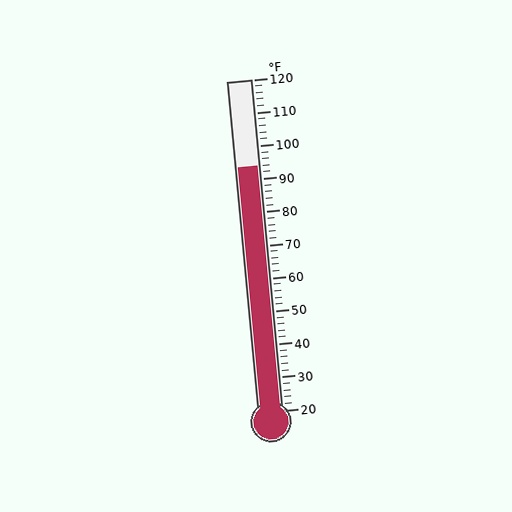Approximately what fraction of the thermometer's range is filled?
The thermometer is filled to approximately 75% of its range.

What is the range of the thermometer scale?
The thermometer scale ranges from 20°F to 120°F.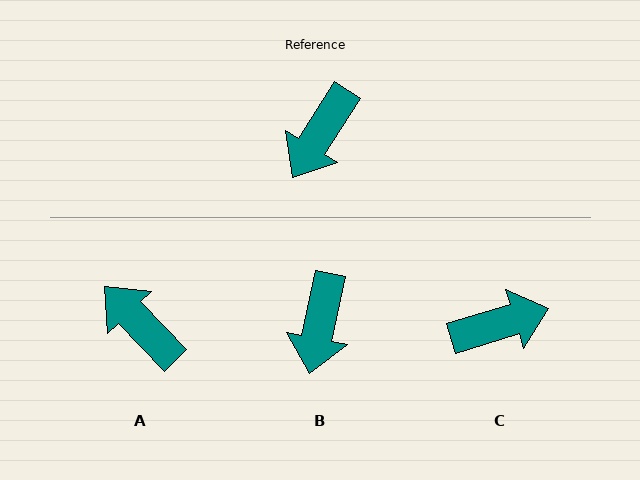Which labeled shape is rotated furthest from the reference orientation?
C, about 139 degrees away.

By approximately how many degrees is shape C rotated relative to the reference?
Approximately 139 degrees counter-clockwise.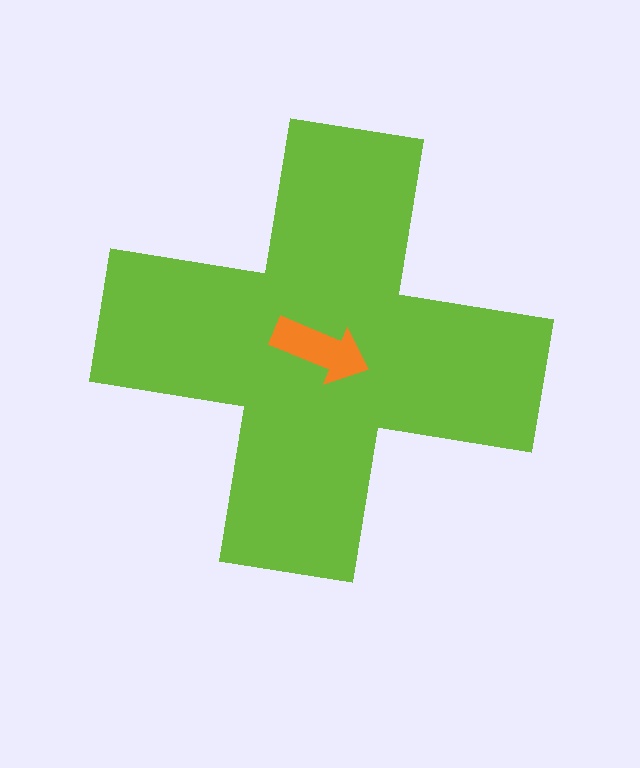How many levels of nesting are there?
2.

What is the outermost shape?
The lime cross.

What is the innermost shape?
The orange arrow.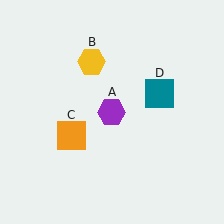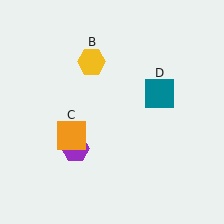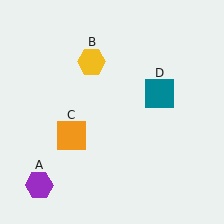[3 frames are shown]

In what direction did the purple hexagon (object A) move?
The purple hexagon (object A) moved down and to the left.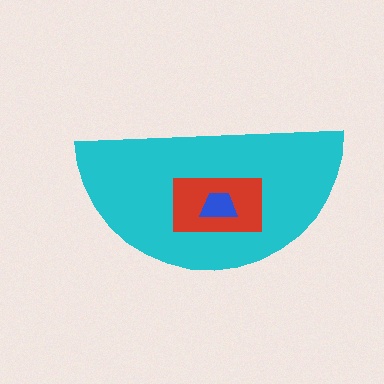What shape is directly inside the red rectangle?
The blue trapezoid.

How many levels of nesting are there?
3.